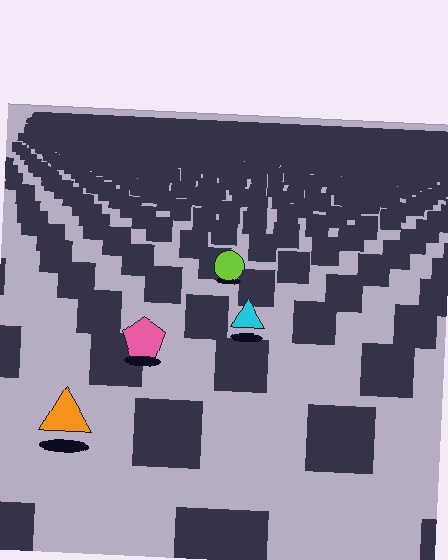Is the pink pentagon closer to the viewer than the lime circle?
Yes. The pink pentagon is closer — you can tell from the texture gradient: the ground texture is coarser near it.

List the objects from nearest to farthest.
From nearest to farthest: the orange triangle, the pink pentagon, the cyan triangle, the lime circle.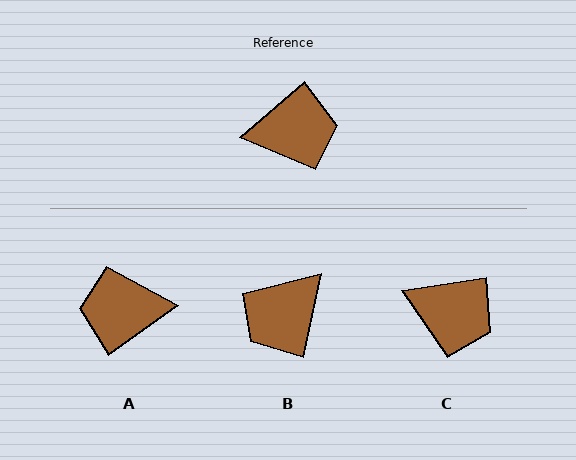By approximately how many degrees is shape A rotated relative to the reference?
Approximately 175 degrees counter-clockwise.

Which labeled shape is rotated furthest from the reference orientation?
A, about 175 degrees away.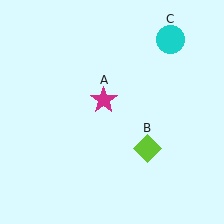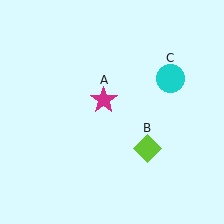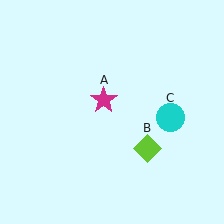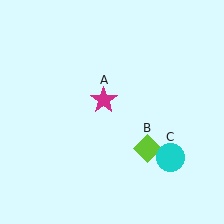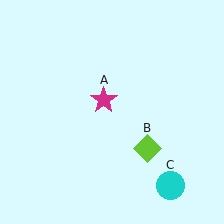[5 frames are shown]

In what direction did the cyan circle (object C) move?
The cyan circle (object C) moved down.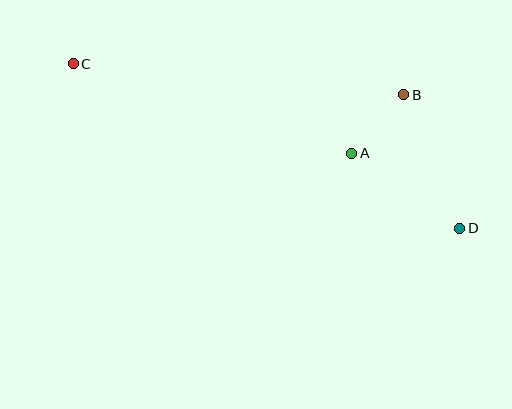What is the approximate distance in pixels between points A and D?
The distance between A and D is approximately 132 pixels.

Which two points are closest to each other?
Points A and B are closest to each other.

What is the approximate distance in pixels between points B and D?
The distance between B and D is approximately 145 pixels.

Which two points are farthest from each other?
Points C and D are farthest from each other.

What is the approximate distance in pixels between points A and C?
The distance between A and C is approximately 293 pixels.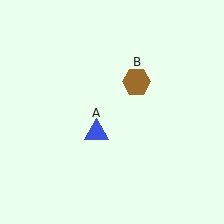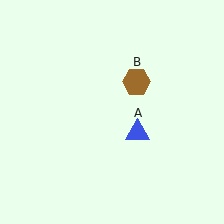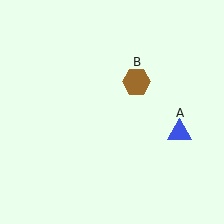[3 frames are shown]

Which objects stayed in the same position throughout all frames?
Brown hexagon (object B) remained stationary.